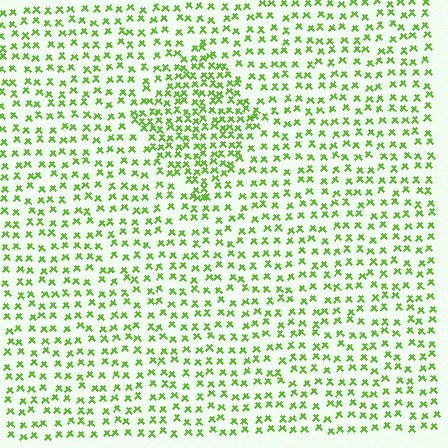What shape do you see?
I see a diamond.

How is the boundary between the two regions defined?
The boundary is defined by a change in element density (approximately 1.8x ratio). All elements are the same color, size, and shape.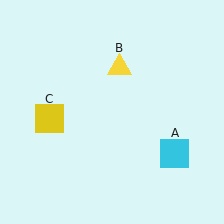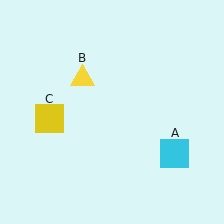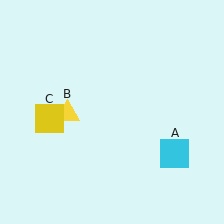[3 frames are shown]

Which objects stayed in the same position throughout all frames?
Cyan square (object A) and yellow square (object C) remained stationary.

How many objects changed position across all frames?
1 object changed position: yellow triangle (object B).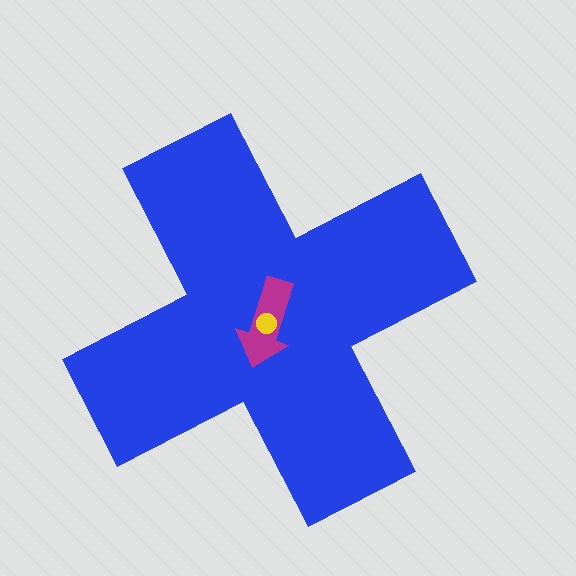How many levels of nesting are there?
3.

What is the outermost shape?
The blue cross.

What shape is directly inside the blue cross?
The magenta arrow.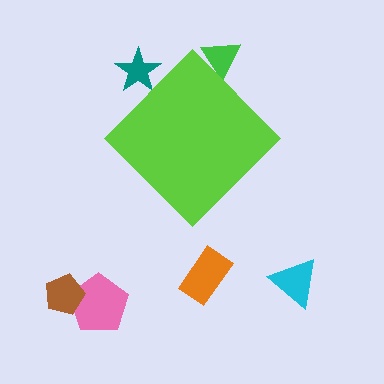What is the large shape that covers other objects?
A lime diamond.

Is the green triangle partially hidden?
Yes, the green triangle is partially hidden behind the lime diamond.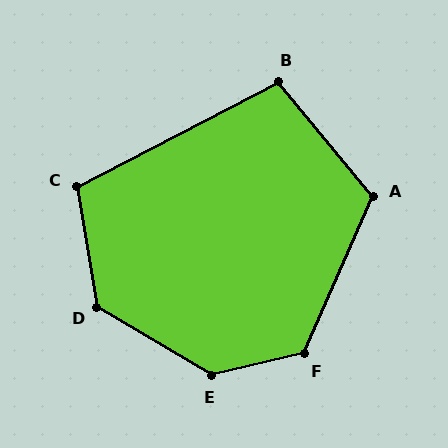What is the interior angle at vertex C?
Approximately 108 degrees (obtuse).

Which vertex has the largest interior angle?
E, at approximately 136 degrees.